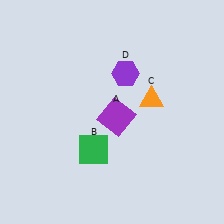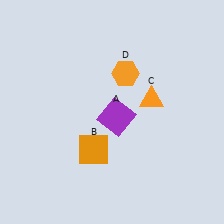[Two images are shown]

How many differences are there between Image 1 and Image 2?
There are 2 differences between the two images.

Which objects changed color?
B changed from green to orange. D changed from purple to orange.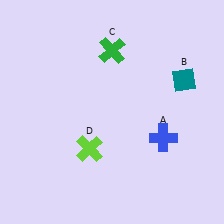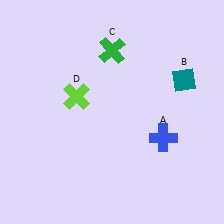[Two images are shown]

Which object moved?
The lime cross (D) moved up.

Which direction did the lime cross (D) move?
The lime cross (D) moved up.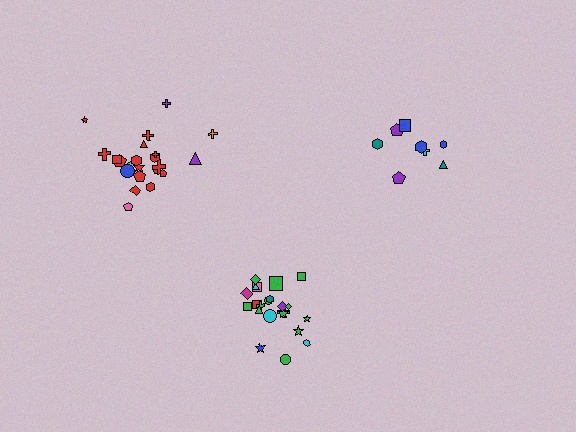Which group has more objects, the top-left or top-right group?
The top-left group.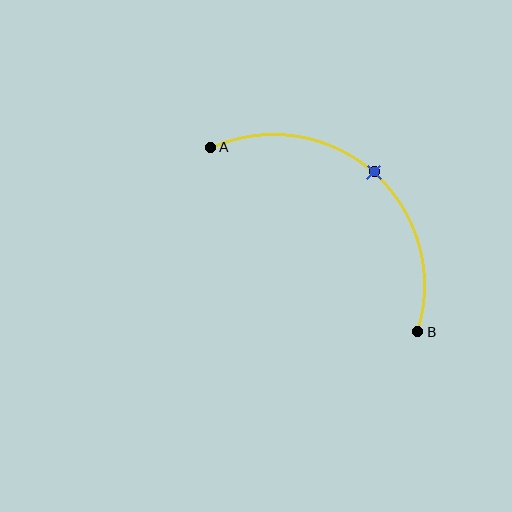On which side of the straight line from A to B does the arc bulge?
The arc bulges above and to the right of the straight line connecting A and B.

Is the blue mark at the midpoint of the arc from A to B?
Yes. The blue mark lies on the arc at equal arc-length from both A and B — it is the arc midpoint.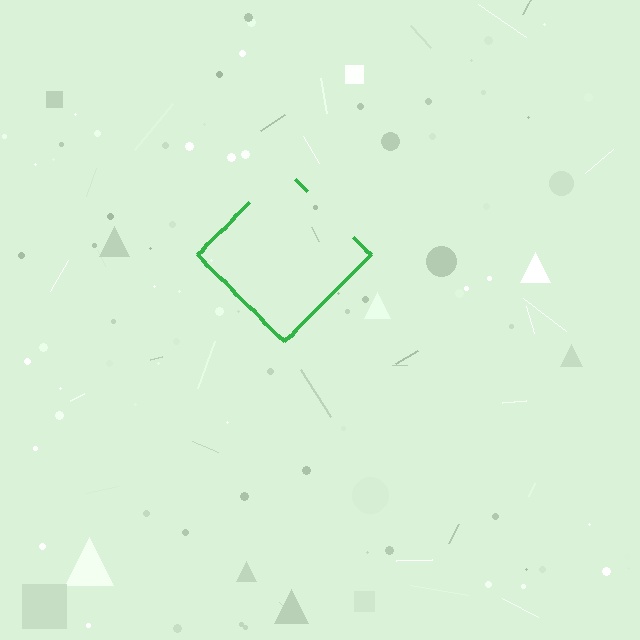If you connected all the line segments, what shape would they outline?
They would outline a diamond.